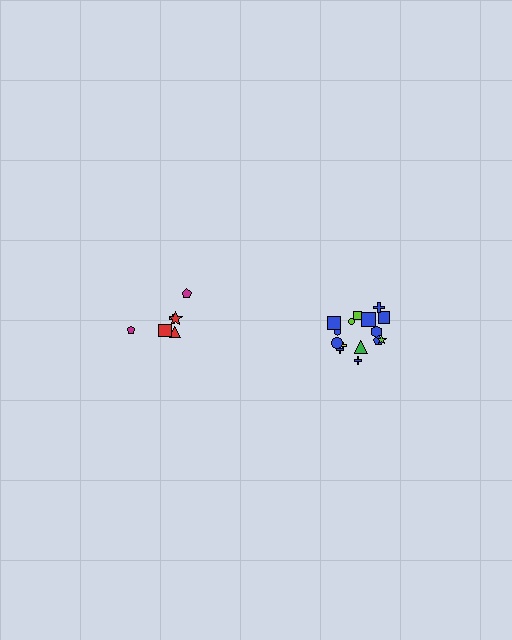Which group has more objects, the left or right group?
The right group.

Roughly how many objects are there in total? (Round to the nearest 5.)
Roughly 20 objects in total.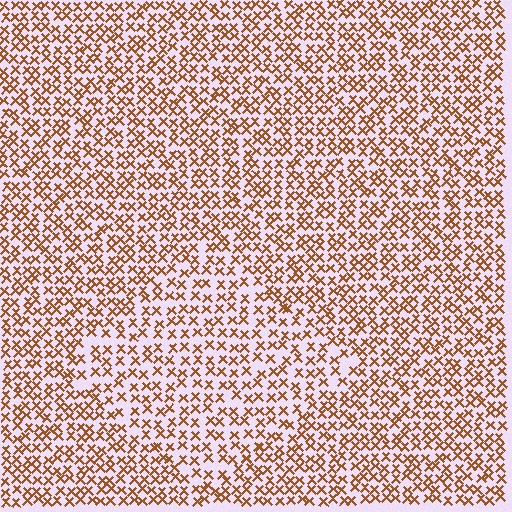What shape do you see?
I see a diamond.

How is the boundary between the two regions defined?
The boundary is defined by a change in element density (approximately 1.4x ratio). All elements are the same color, size, and shape.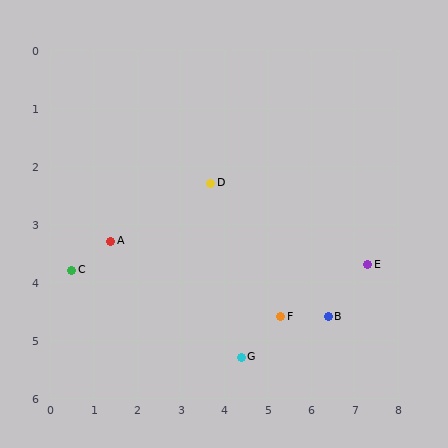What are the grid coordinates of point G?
Point G is at approximately (4.4, 5.3).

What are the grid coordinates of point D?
Point D is at approximately (3.7, 2.3).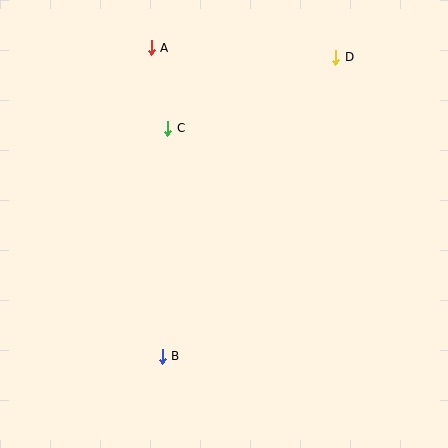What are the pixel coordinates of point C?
Point C is at (168, 128).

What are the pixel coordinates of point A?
Point A is at (151, 48).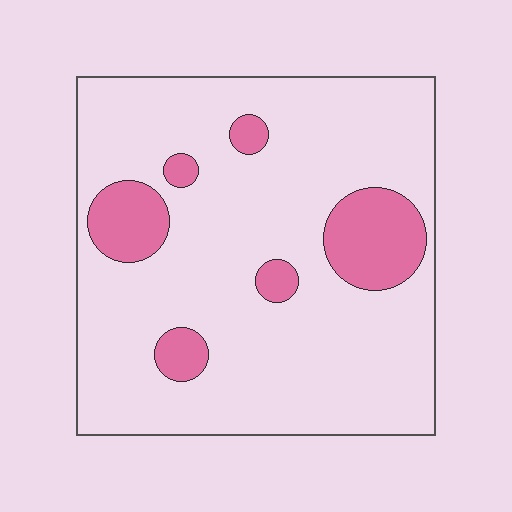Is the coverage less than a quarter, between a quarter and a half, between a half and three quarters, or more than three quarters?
Less than a quarter.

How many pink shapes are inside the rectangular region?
6.